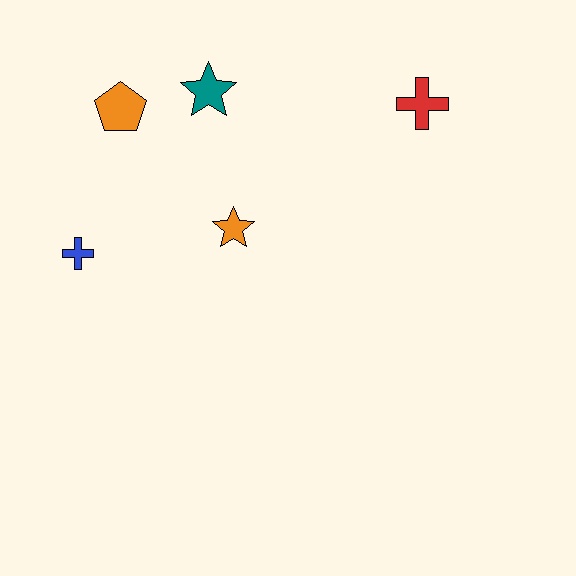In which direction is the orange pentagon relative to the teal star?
The orange pentagon is to the left of the teal star.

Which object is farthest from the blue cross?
The red cross is farthest from the blue cross.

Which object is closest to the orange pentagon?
The teal star is closest to the orange pentagon.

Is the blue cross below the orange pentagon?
Yes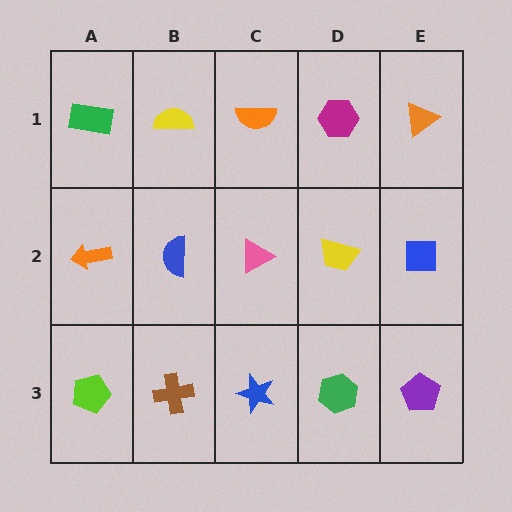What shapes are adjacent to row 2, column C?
An orange semicircle (row 1, column C), a blue star (row 3, column C), a blue semicircle (row 2, column B), a yellow trapezoid (row 2, column D).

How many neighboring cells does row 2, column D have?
4.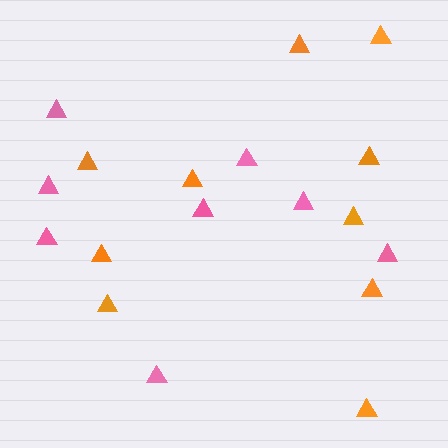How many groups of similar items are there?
There are 2 groups: one group of pink triangles (8) and one group of orange triangles (10).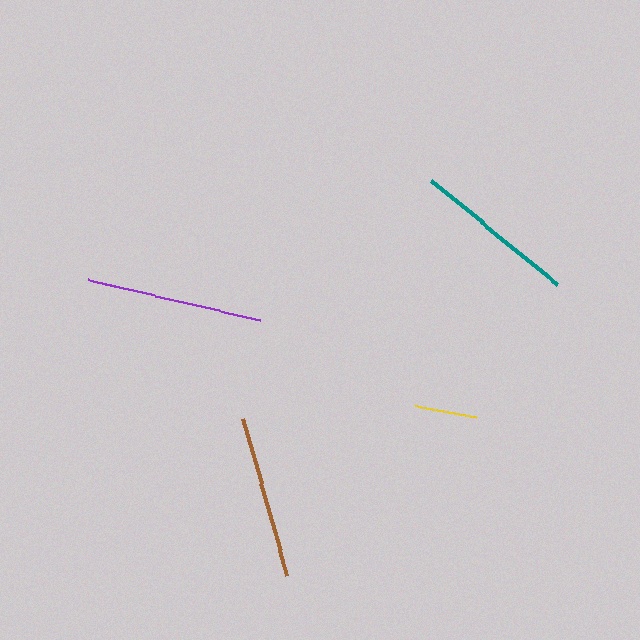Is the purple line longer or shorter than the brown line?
The purple line is longer than the brown line.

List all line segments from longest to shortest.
From longest to shortest: purple, brown, teal, yellow.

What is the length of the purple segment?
The purple segment is approximately 178 pixels long.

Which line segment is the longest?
The purple line is the longest at approximately 178 pixels.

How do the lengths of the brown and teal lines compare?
The brown and teal lines are approximately the same length.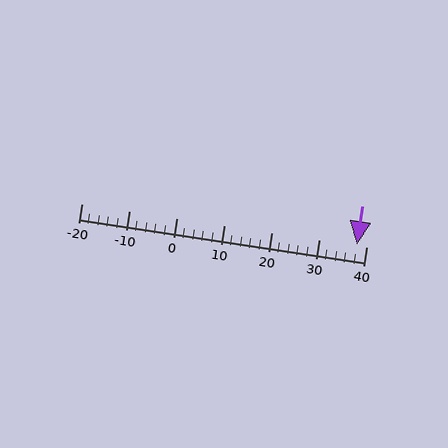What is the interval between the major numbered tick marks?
The major tick marks are spaced 10 units apart.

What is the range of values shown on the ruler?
The ruler shows values from -20 to 40.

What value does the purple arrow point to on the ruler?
The purple arrow points to approximately 38.